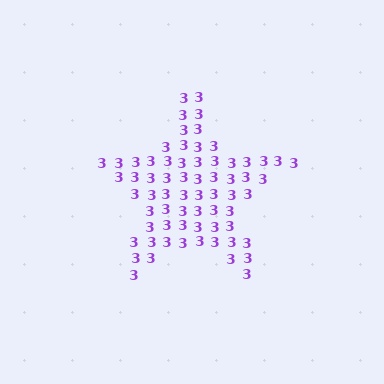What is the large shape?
The large shape is a star.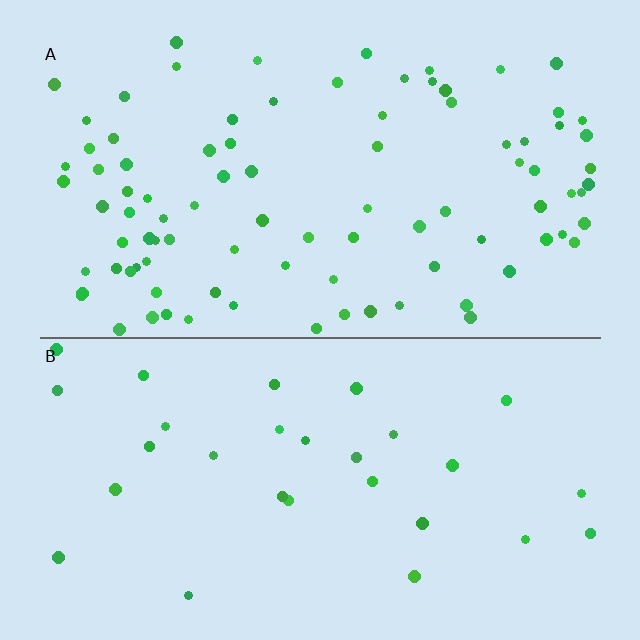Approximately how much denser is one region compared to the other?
Approximately 3.1× — region A over region B.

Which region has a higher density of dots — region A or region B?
A (the top).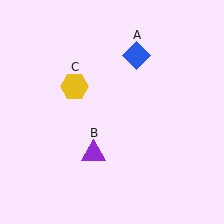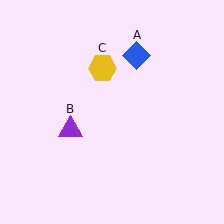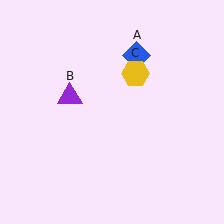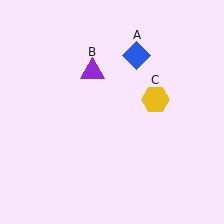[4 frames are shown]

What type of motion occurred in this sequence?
The purple triangle (object B), yellow hexagon (object C) rotated clockwise around the center of the scene.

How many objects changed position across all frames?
2 objects changed position: purple triangle (object B), yellow hexagon (object C).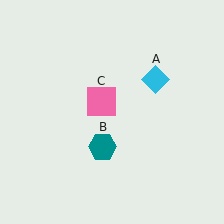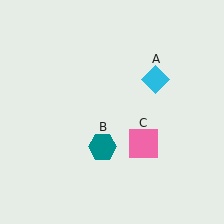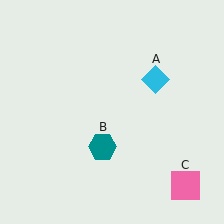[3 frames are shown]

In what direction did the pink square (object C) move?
The pink square (object C) moved down and to the right.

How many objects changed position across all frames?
1 object changed position: pink square (object C).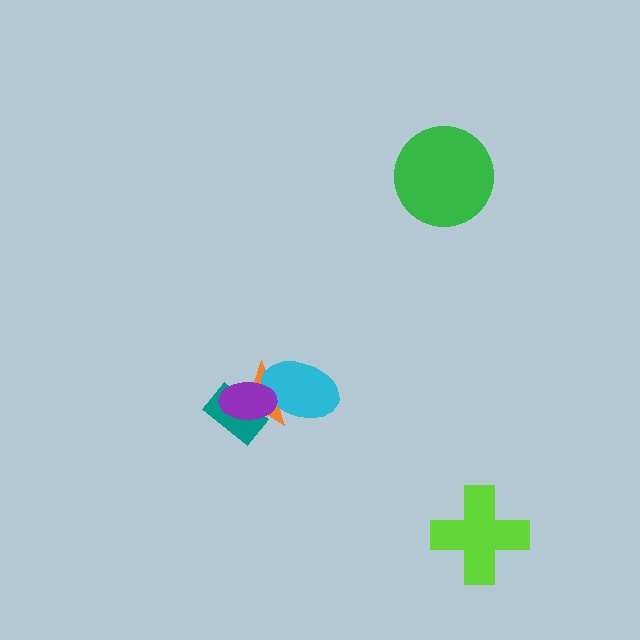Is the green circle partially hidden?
No, no other shape covers it.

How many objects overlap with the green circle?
0 objects overlap with the green circle.